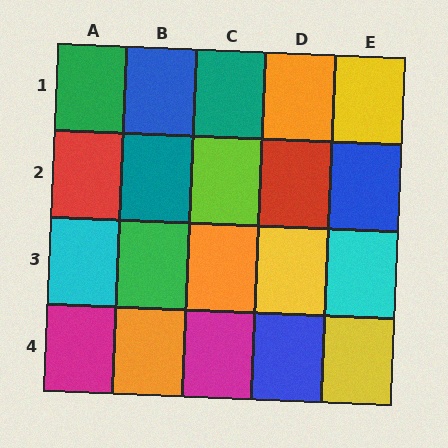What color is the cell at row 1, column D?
Orange.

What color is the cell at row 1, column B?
Blue.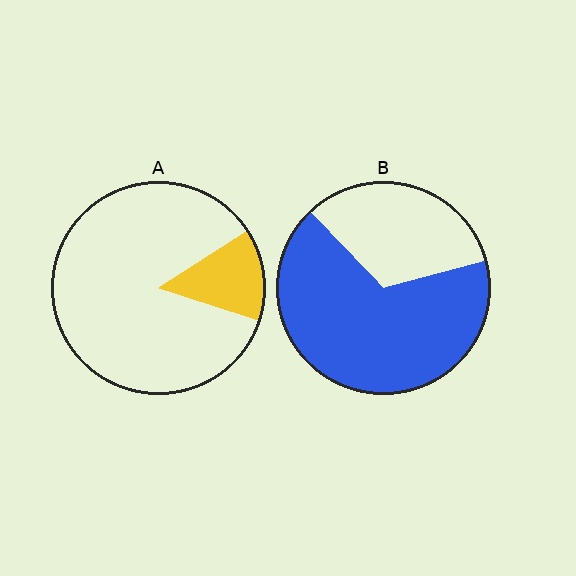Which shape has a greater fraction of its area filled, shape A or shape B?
Shape B.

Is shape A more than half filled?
No.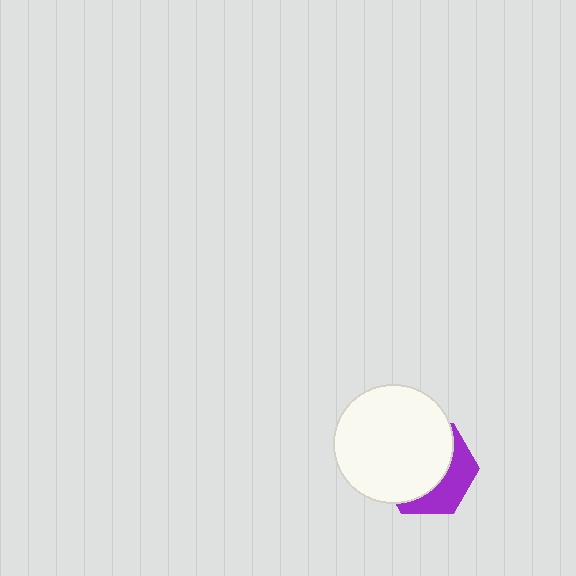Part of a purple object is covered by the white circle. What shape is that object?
It is a hexagon.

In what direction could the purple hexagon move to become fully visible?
The purple hexagon could move toward the lower-right. That would shift it out from behind the white circle entirely.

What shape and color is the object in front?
The object in front is a white circle.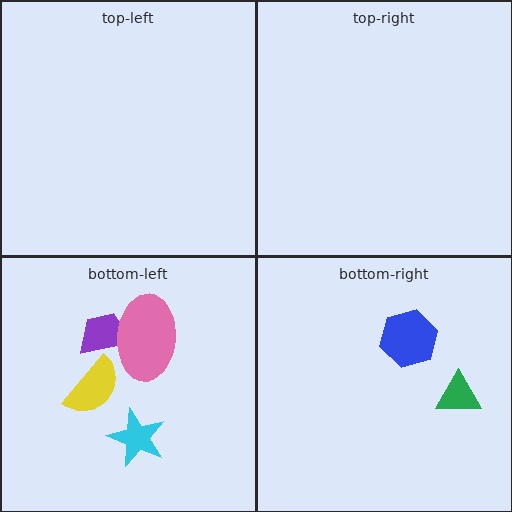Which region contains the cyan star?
The bottom-left region.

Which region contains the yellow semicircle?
The bottom-left region.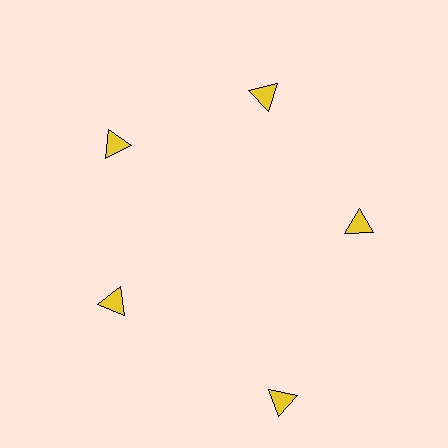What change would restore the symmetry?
The symmetry would be restored by moving it inward, back onto the ring so that all 5 triangles sit at equal angles and equal distance from the center.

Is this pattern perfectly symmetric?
No. The 5 yellow triangles are arranged in a ring, but one element near the 5 o'clock position is pushed outward from the center, breaking the 5-fold rotational symmetry.